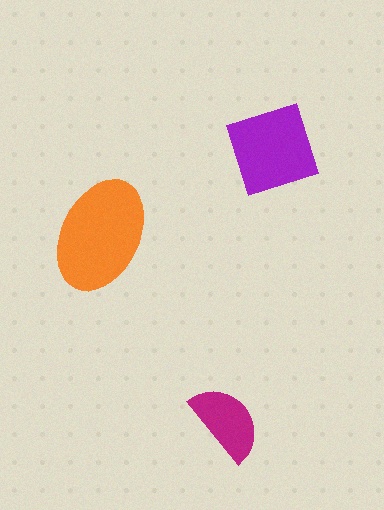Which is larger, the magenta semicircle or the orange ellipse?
The orange ellipse.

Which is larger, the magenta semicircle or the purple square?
The purple square.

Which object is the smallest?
The magenta semicircle.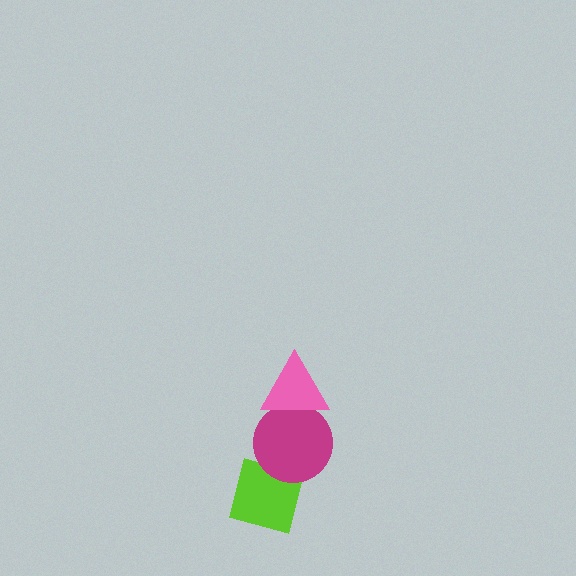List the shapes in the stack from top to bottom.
From top to bottom: the pink triangle, the magenta circle, the lime square.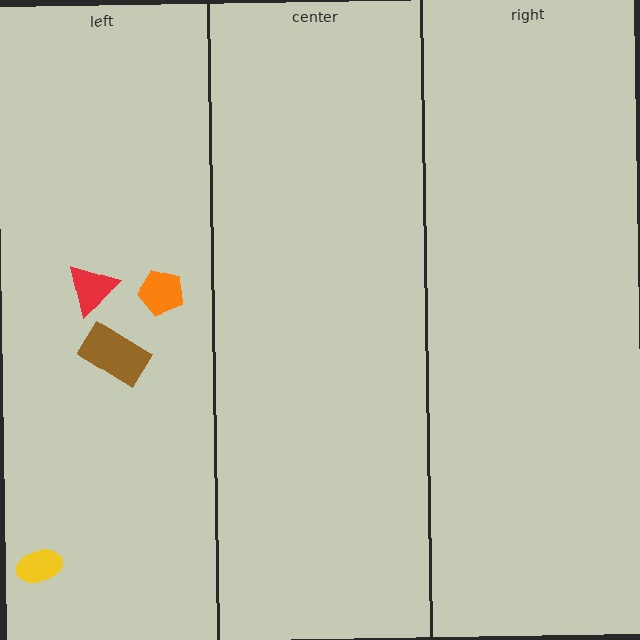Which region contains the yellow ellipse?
The left region.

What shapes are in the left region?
The red triangle, the orange pentagon, the brown rectangle, the yellow ellipse.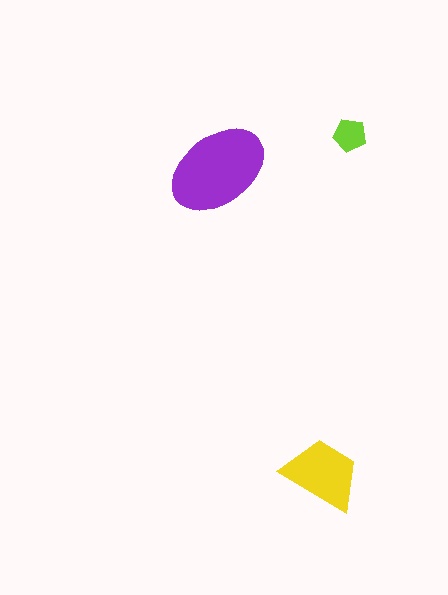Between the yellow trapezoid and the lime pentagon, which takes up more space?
The yellow trapezoid.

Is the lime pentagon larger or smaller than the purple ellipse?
Smaller.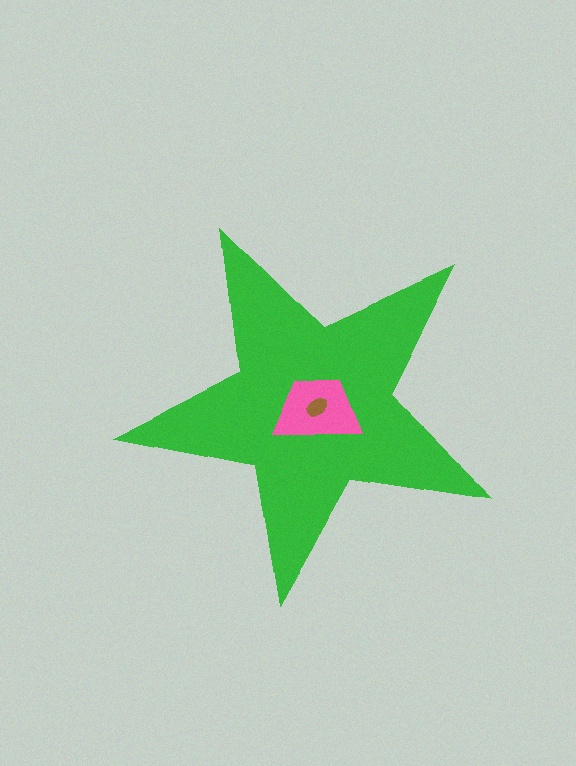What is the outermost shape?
The green star.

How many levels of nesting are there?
3.